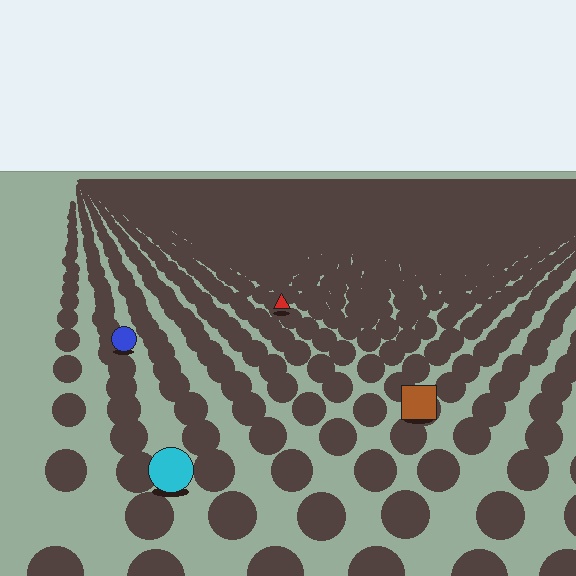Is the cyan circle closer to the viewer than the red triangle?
Yes. The cyan circle is closer — you can tell from the texture gradient: the ground texture is coarser near it.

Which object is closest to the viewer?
The cyan circle is closest. The texture marks near it are larger and more spread out.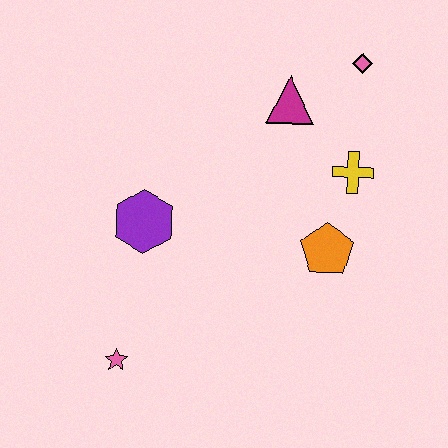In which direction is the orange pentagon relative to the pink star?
The orange pentagon is to the right of the pink star.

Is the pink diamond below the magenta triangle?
No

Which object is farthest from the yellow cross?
The pink star is farthest from the yellow cross.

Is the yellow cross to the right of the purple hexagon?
Yes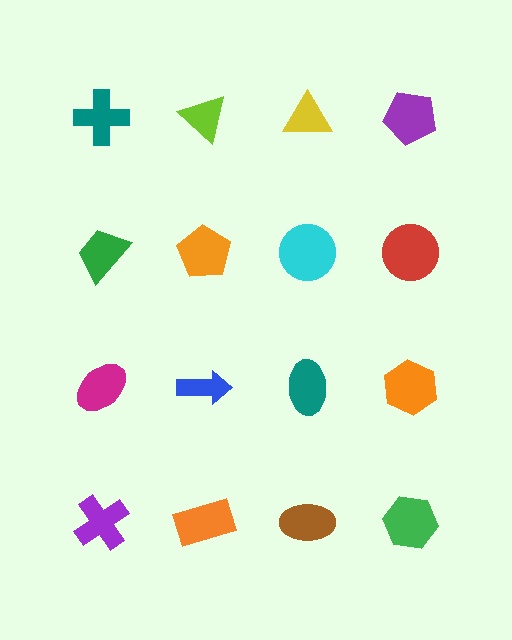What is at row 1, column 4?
A purple pentagon.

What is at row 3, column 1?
A magenta ellipse.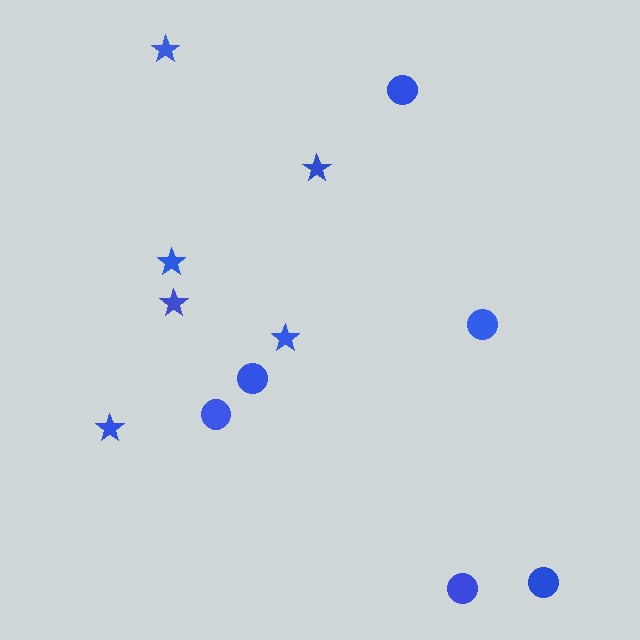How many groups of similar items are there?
There are 2 groups: one group of circles (6) and one group of stars (6).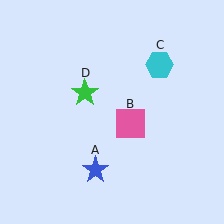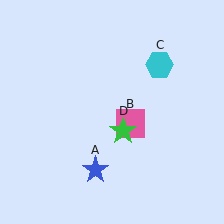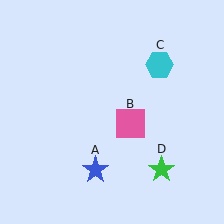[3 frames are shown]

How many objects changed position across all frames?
1 object changed position: green star (object D).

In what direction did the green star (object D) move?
The green star (object D) moved down and to the right.